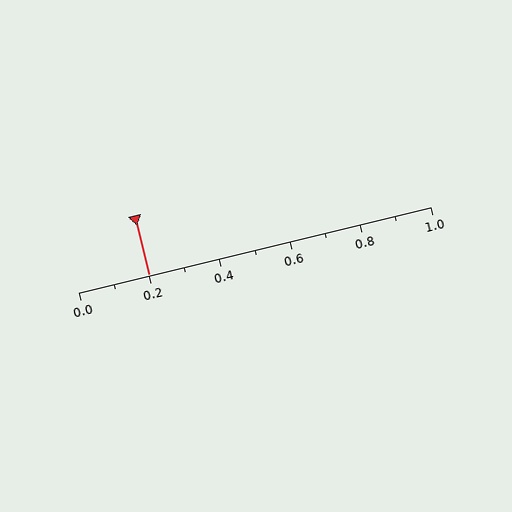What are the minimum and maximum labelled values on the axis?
The axis runs from 0.0 to 1.0.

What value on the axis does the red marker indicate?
The marker indicates approximately 0.2.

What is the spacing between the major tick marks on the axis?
The major ticks are spaced 0.2 apart.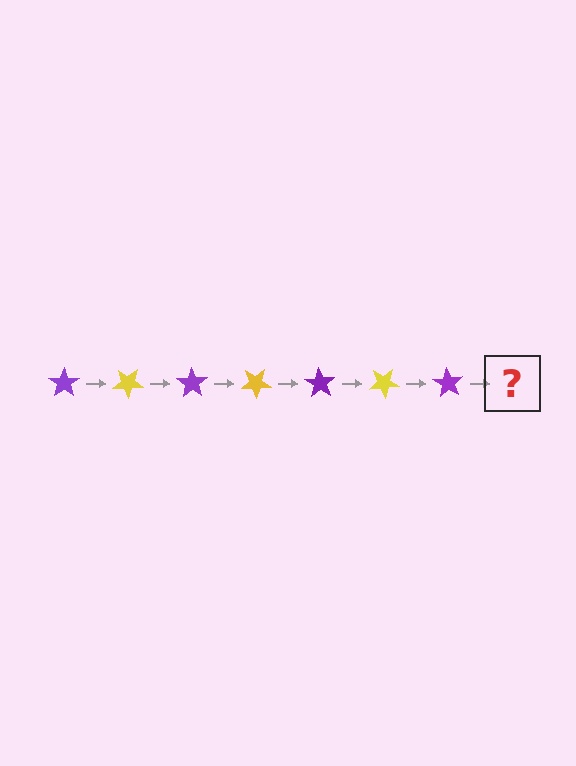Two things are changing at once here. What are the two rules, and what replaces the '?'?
The two rules are that it rotates 35 degrees each step and the color cycles through purple and yellow. The '?' should be a yellow star, rotated 245 degrees from the start.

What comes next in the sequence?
The next element should be a yellow star, rotated 245 degrees from the start.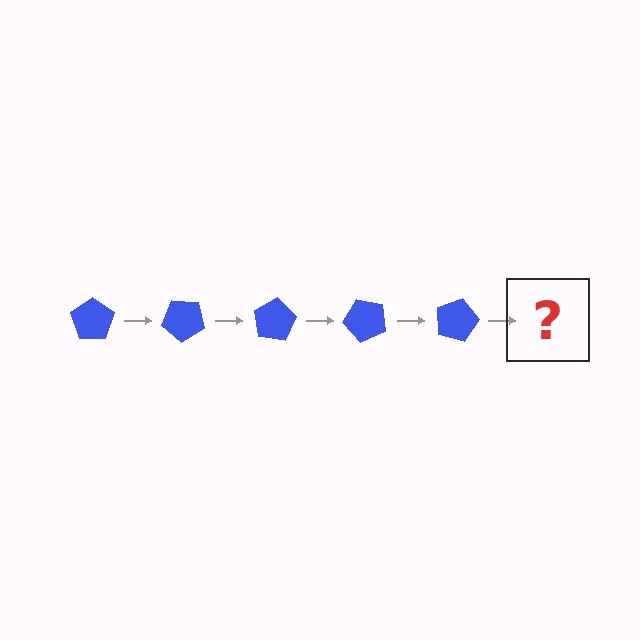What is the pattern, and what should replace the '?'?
The pattern is that the pentagon rotates 40 degrees each step. The '?' should be a blue pentagon rotated 200 degrees.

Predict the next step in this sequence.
The next step is a blue pentagon rotated 200 degrees.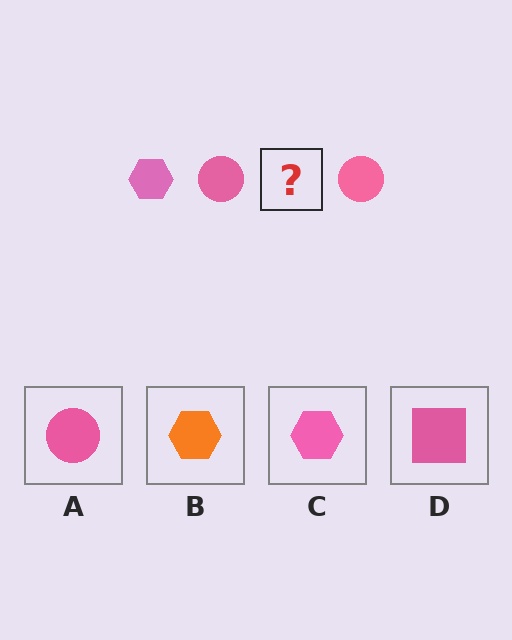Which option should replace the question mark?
Option C.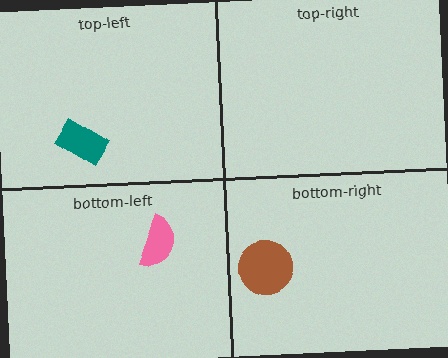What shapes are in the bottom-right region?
The brown circle.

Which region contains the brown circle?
The bottom-right region.